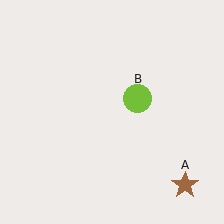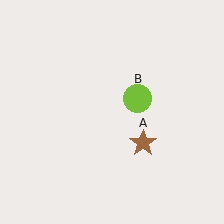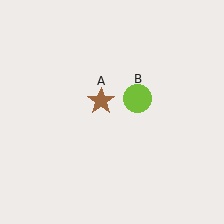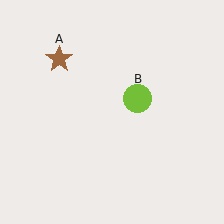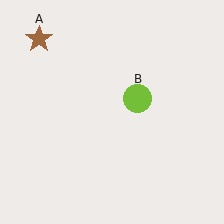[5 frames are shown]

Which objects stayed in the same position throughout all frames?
Lime circle (object B) remained stationary.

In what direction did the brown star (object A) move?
The brown star (object A) moved up and to the left.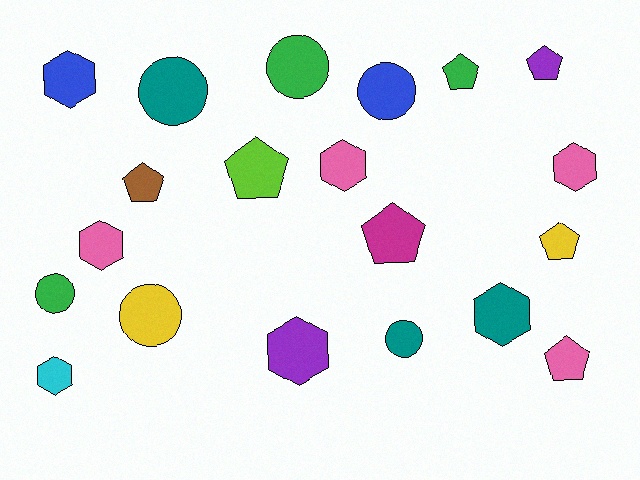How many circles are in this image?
There are 6 circles.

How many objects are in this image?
There are 20 objects.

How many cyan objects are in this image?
There is 1 cyan object.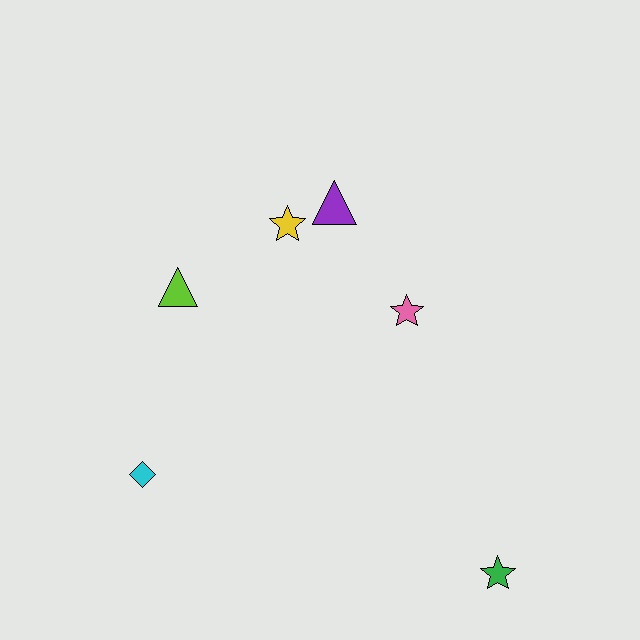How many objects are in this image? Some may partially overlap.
There are 6 objects.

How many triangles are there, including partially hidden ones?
There are 2 triangles.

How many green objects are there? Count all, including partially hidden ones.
There is 1 green object.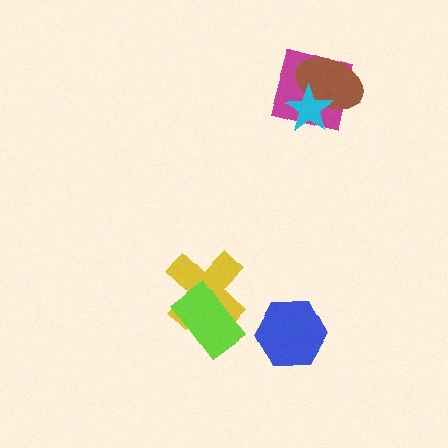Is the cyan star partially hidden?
No, no other shape covers it.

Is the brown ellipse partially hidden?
Yes, it is partially covered by another shape.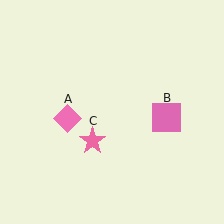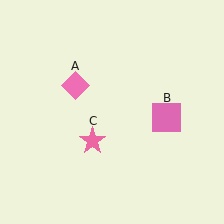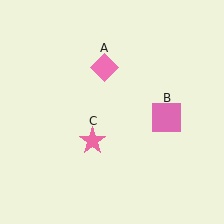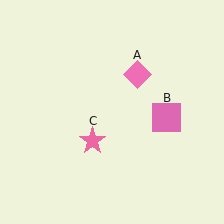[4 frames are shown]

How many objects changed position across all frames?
1 object changed position: pink diamond (object A).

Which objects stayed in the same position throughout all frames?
Pink square (object B) and pink star (object C) remained stationary.